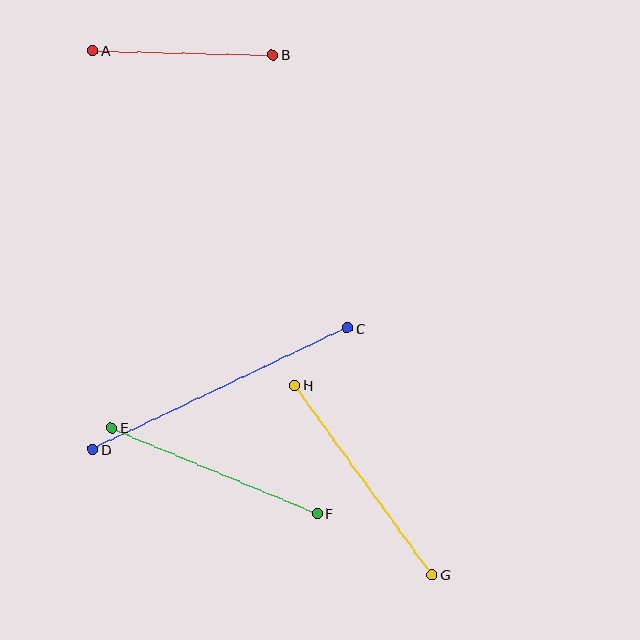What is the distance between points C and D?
The distance is approximately 282 pixels.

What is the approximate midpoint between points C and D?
The midpoint is at approximately (220, 389) pixels.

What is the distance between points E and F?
The distance is approximately 223 pixels.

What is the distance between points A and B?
The distance is approximately 180 pixels.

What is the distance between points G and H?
The distance is approximately 234 pixels.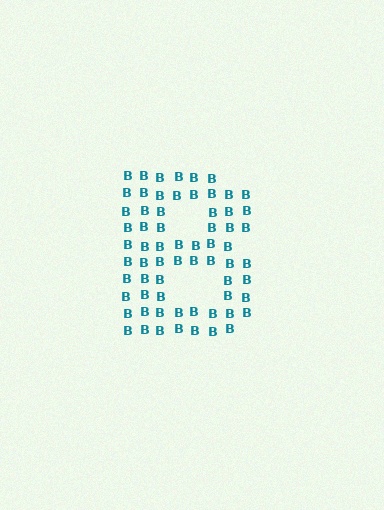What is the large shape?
The large shape is the letter B.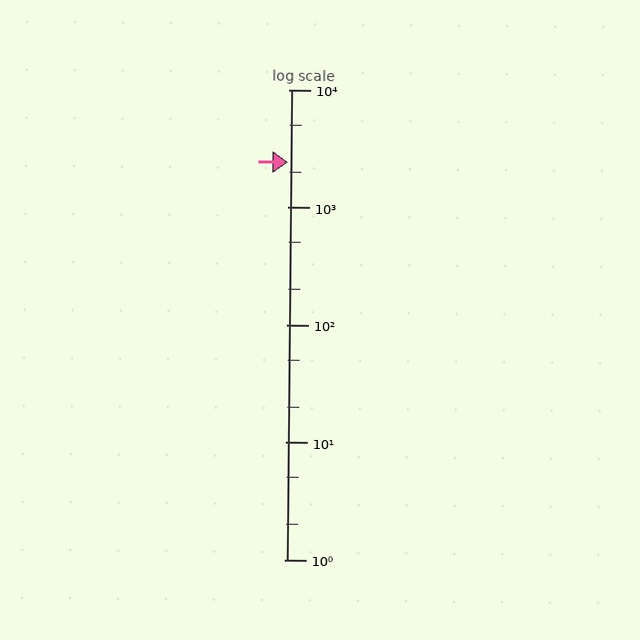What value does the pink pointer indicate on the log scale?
The pointer indicates approximately 2400.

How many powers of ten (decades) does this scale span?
The scale spans 4 decades, from 1 to 10000.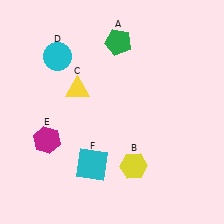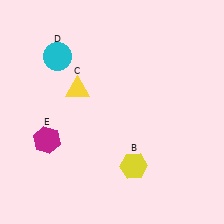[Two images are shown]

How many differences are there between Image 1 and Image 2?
There are 2 differences between the two images.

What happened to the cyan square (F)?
The cyan square (F) was removed in Image 2. It was in the bottom-left area of Image 1.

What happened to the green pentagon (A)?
The green pentagon (A) was removed in Image 2. It was in the top-right area of Image 1.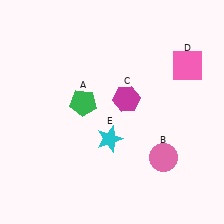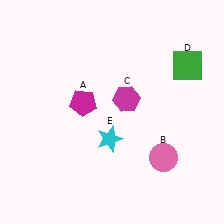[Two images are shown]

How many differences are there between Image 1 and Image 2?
There are 2 differences between the two images.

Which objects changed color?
A changed from green to magenta. D changed from pink to green.